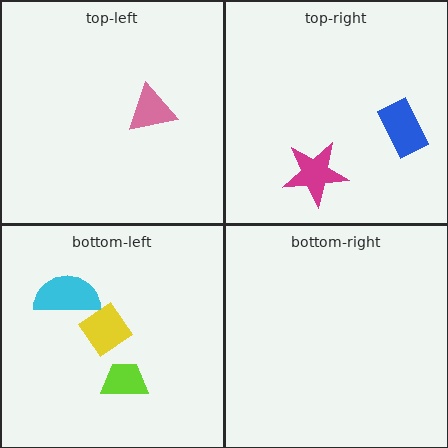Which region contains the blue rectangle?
The top-right region.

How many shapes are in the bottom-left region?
3.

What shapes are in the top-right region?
The magenta star, the blue rectangle.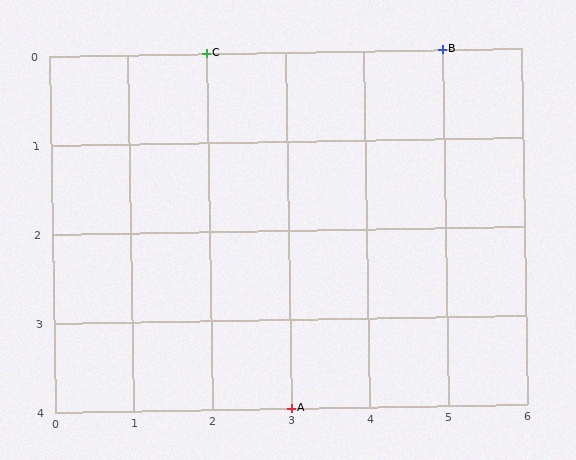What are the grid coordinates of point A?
Point A is at grid coordinates (3, 4).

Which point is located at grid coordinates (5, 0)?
Point B is at (5, 0).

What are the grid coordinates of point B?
Point B is at grid coordinates (5, 0).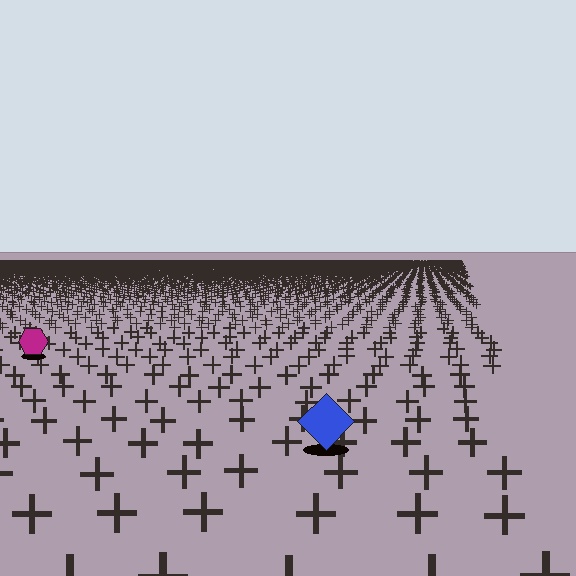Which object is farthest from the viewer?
The magenta hexagon is farthest from the viewer. It appears smaller and the ground texture around it is denser.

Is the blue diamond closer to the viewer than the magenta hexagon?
Yes. The blue diamond is closer — you can tell from the texture gradient: the ground texture is coarser near it.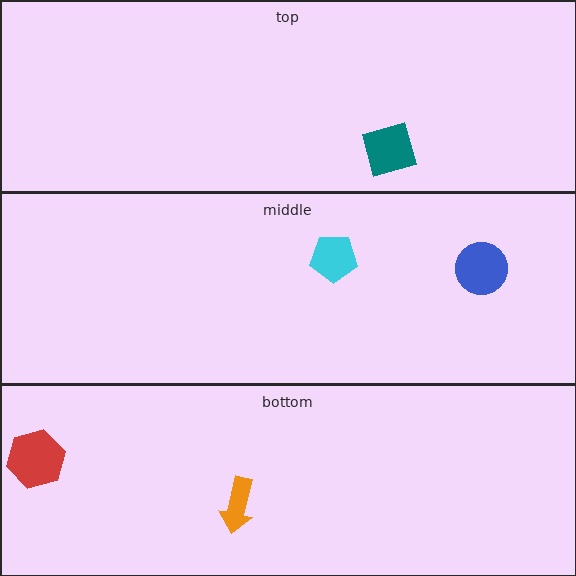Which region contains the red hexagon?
The bottom region.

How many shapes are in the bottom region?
2.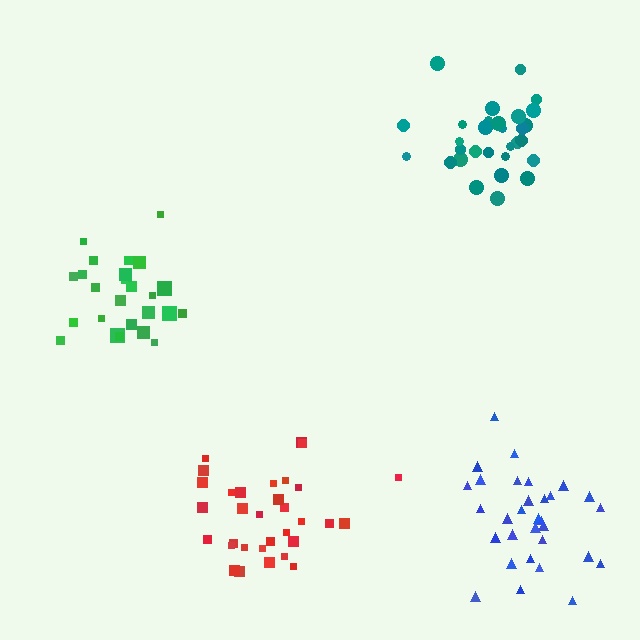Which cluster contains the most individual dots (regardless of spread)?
Teal (32).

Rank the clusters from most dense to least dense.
green, teal, red, blue.